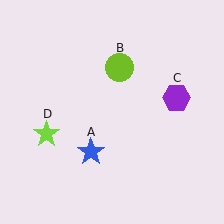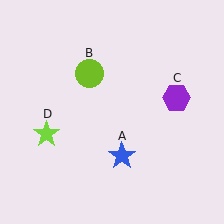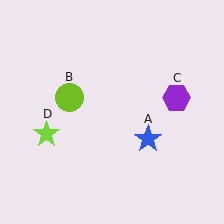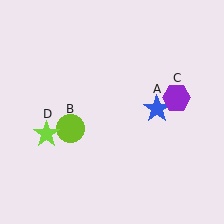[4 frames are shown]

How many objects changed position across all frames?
2 objects changed position: blue star (object A), lime circle (object B).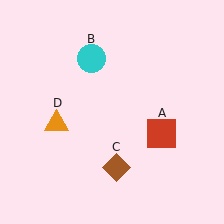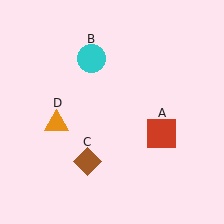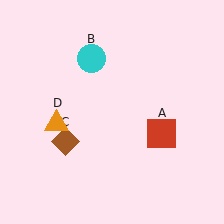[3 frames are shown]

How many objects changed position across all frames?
1 object changed position: brown diamond (object C).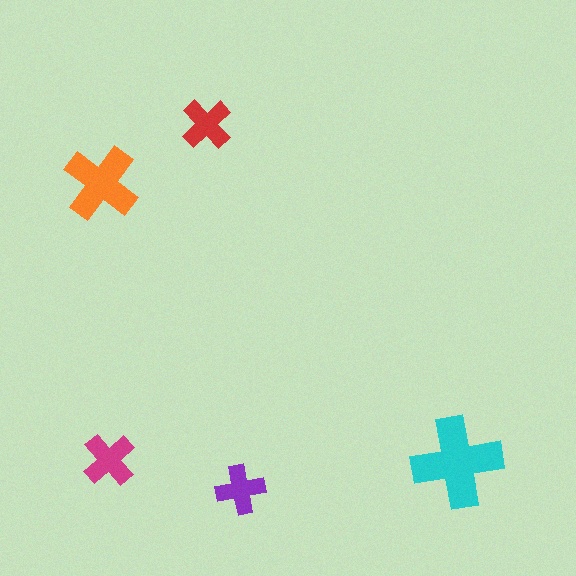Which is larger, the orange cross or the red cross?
The orange one.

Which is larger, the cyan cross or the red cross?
The cyan one.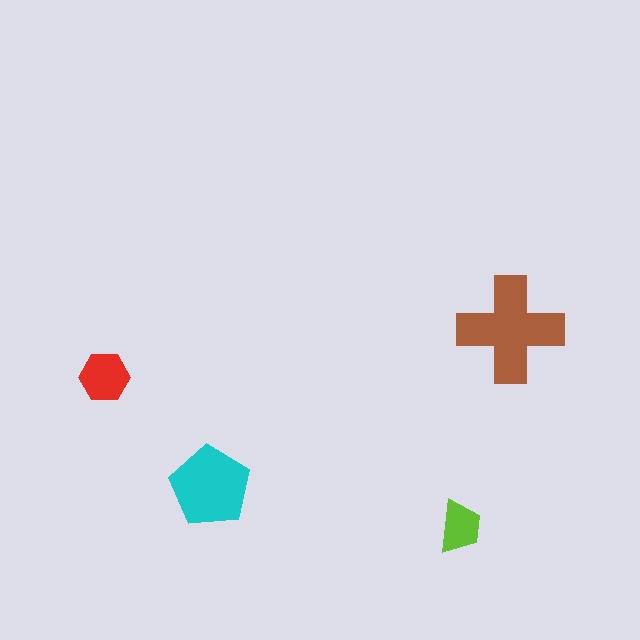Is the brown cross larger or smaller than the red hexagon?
Larger.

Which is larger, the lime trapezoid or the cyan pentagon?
The cyan pentagon.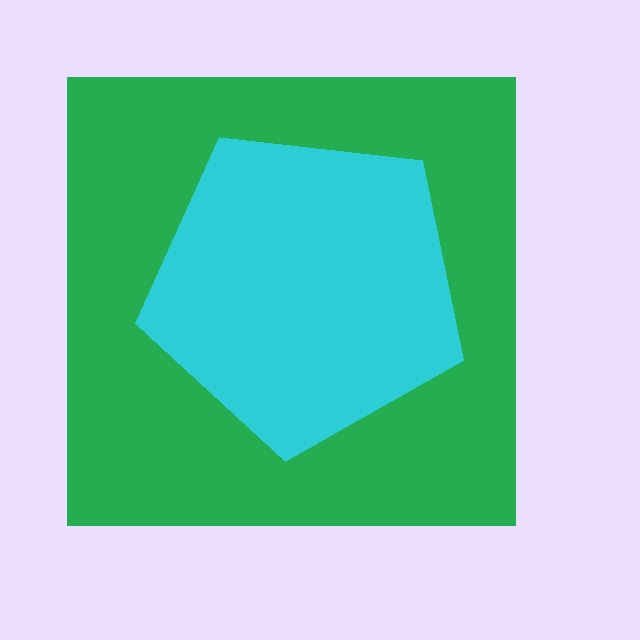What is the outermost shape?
The green square.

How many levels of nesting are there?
2.